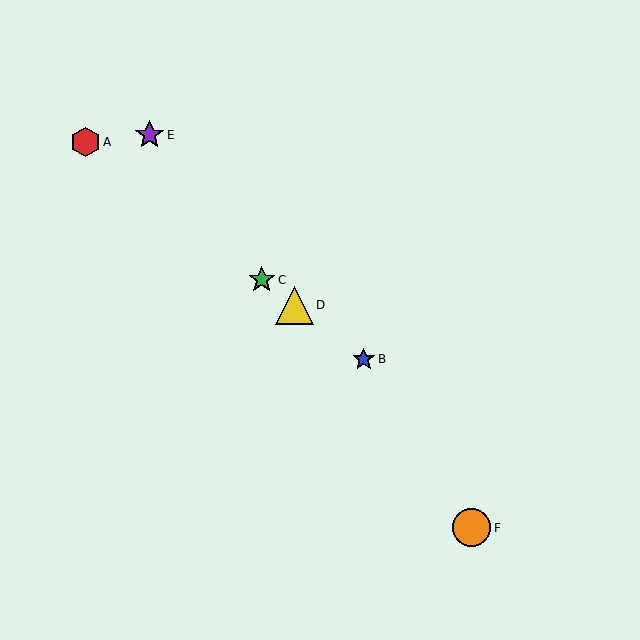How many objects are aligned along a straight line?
4 objects (A, B, C, D) are aligned along a straight line.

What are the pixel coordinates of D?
Object D is at (294, 305).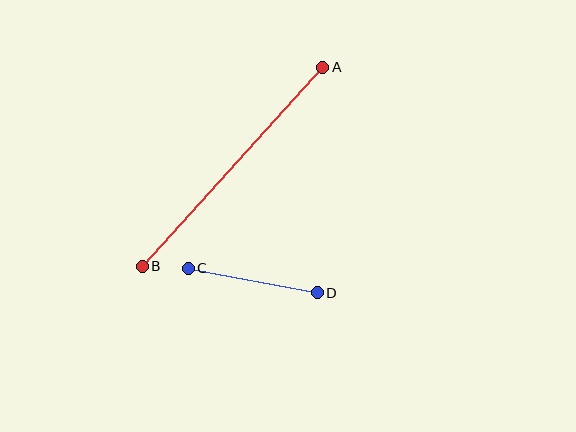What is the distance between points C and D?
The distance is approximately 131 pixels.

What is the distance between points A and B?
The distance is approximately 268 pixels.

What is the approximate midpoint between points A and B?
The midpoint is at approximately (233, 167) pixels.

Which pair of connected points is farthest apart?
Points A and B are farthest apart.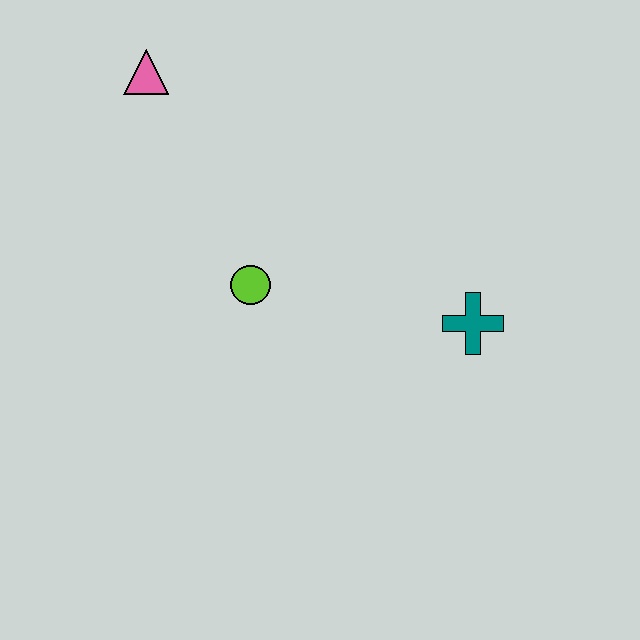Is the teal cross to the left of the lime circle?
No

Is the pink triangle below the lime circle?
No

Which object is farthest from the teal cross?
The pink triangle is farthest from the teal cross.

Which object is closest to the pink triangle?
The lime circle is closest to the pink triangle.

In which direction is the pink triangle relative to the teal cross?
The pink triangle is to the left of the teal cross.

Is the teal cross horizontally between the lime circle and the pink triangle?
No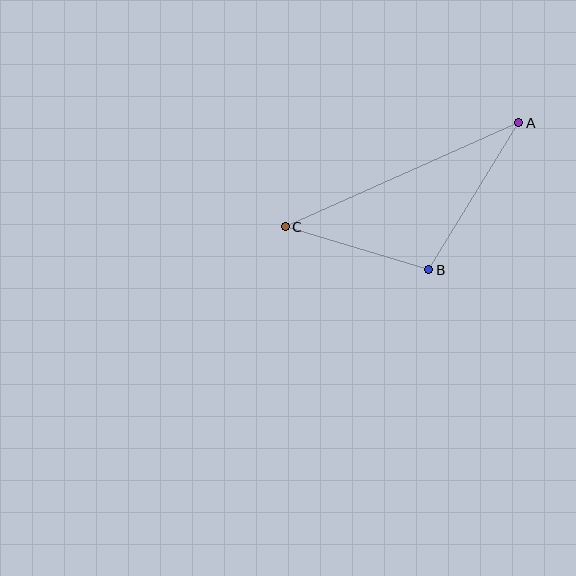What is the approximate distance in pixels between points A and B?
The distance between A and B is approximately 172 pixels.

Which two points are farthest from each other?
Points A and C are farthest from each other.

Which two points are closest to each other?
Points B and C are closest to each other.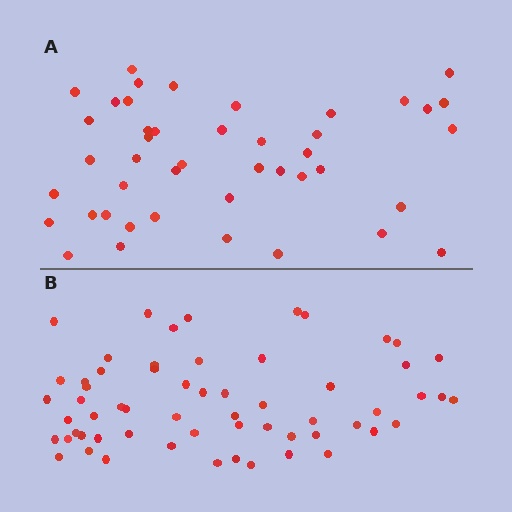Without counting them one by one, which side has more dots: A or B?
Region B (the bottom region) has more dots.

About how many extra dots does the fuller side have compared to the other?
Region B has approximately 15 more dots than region A.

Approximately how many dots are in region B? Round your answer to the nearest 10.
About 60 dots.